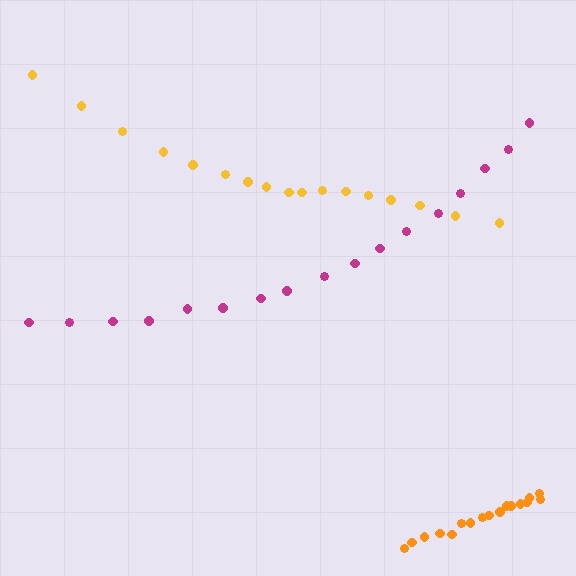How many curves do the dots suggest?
There are 3 distinct paths.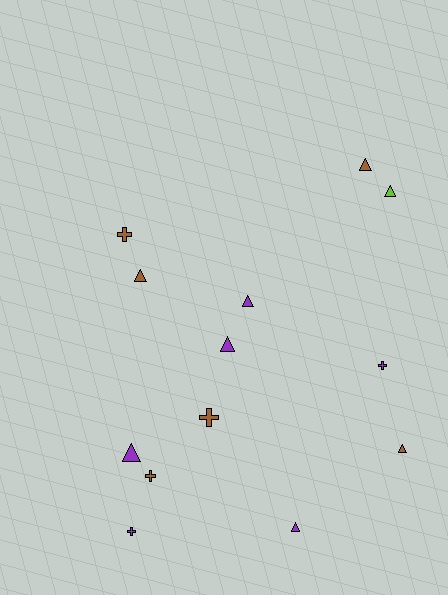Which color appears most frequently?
Brown, with 6 objects.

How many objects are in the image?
There are 13 objects.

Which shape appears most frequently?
Triangle, with 8 objects.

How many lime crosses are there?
There are no lime crosses.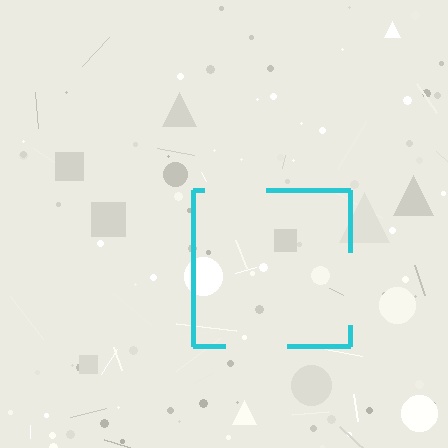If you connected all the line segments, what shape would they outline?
They would outline a square.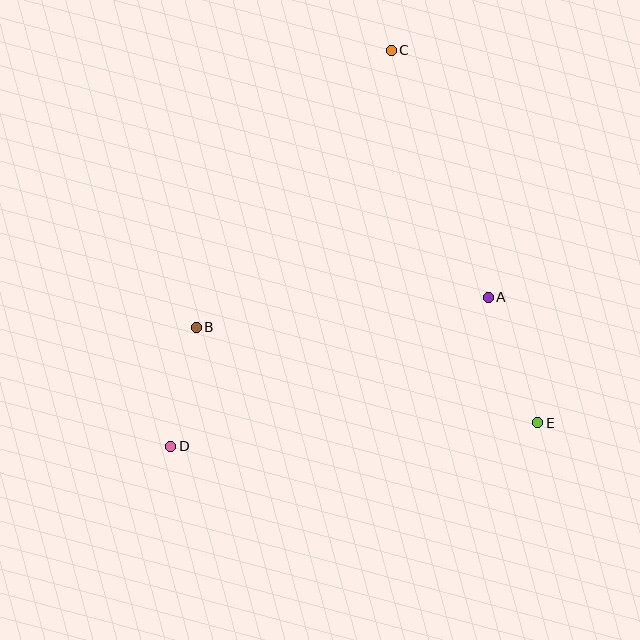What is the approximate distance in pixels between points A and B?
The distance between A and B is approximately 294 pixels.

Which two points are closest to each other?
Points B and D are closest to each other.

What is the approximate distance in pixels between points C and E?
The distance between C and E is approximately 400 pixels.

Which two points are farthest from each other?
Points C and D are farthest from each other.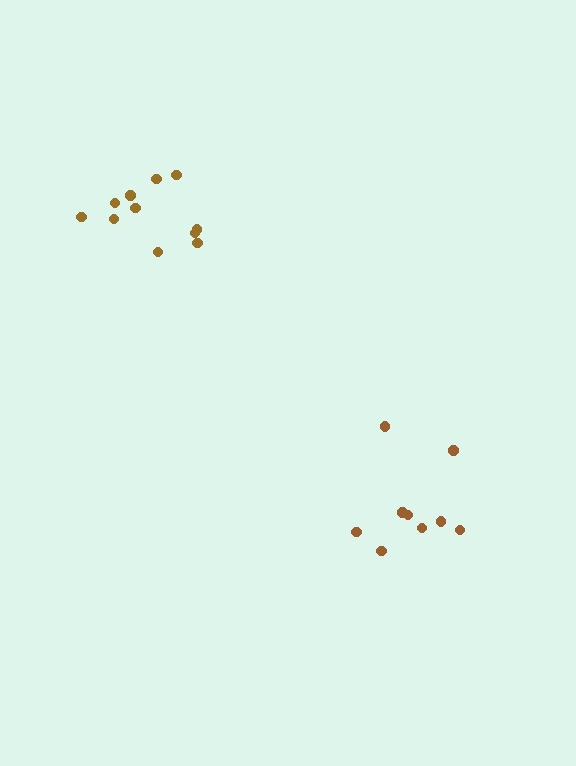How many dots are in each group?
Group 1: 11 dots, Group 2: 9 dots (20 total).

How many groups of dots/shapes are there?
There are 2 groups.